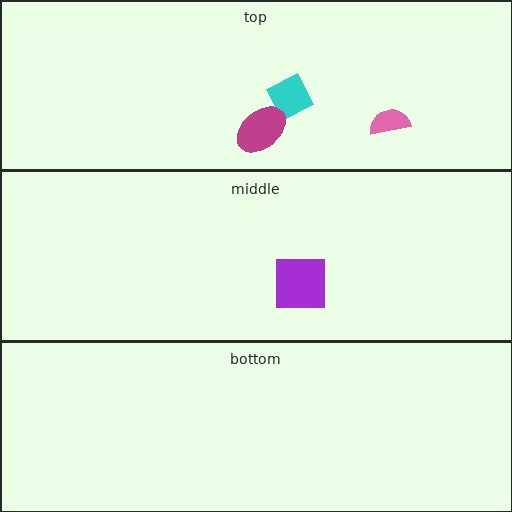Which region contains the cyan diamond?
The top region.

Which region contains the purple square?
The middle region.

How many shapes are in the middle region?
1.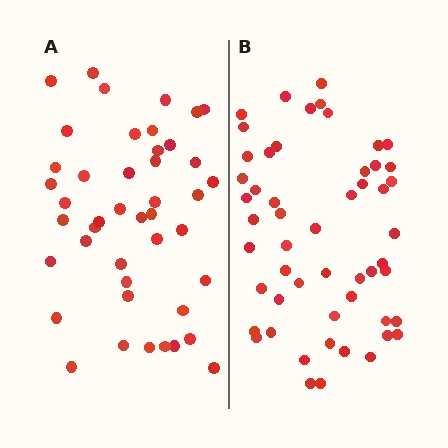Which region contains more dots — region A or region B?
Region B (the right region) has more dots.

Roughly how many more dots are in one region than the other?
Region B has roughly 8 or so more dots than region A.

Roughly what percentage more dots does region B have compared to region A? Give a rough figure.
About 20% more.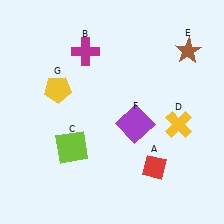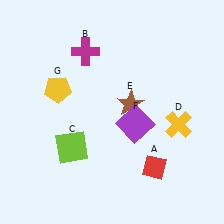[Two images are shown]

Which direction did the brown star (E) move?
The brown star (E) moved left.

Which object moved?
The brown star (E) moved left.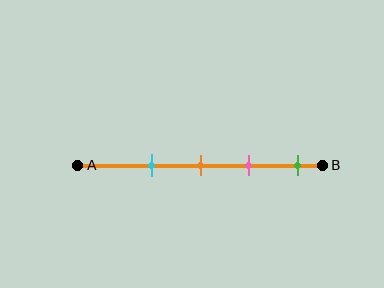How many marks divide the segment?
There are 4 marks dividing the segment.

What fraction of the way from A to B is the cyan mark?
The cyan mark is approximately 30% (0.3) of the way from A to B.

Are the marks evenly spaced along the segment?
Yes, the marks are approximately evenly spaced.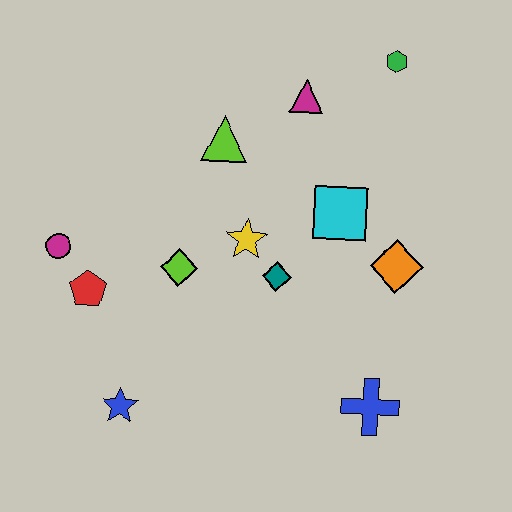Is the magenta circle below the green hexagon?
Yes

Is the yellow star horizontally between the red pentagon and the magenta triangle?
Yes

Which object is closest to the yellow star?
The teal diamond is closest to the yellow star.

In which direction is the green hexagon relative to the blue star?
The green hexagon is above the blue star.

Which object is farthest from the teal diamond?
The green hexagon is farthest from the teal diamond.